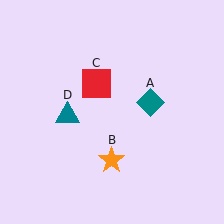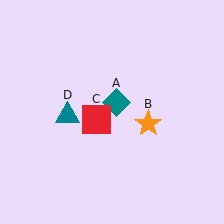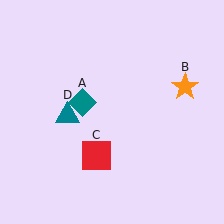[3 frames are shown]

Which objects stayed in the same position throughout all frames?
Teal triangle (object D) remained stationary.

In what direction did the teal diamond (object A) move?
The teal diamond (object A) moved left.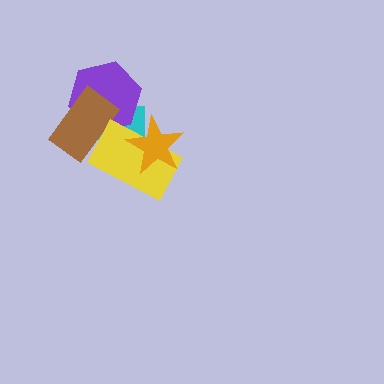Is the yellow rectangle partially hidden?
Yes, it is partially covered by another shape.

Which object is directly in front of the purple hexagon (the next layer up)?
The brown rectangle is directly in front of the purple hexagon.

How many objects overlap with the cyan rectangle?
4 objects overlap with the cyan rectangle.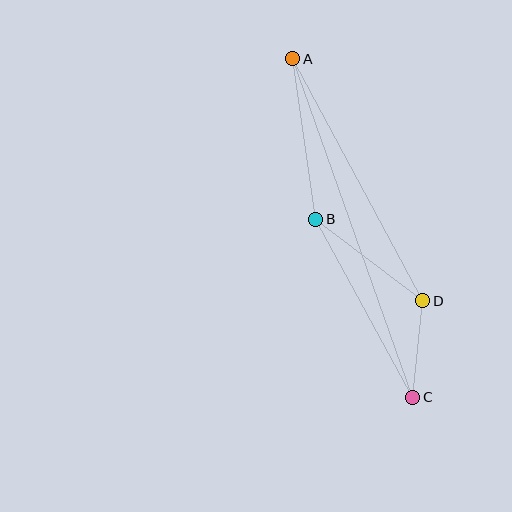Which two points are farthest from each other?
Points A and C are farthest from each other.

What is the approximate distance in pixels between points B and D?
The distance between B and D is approximately 134 pixels.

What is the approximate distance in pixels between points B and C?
The distance between B and C is approximately 202 pixels.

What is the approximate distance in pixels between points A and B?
The distance between A and B is approximately 162 pixels.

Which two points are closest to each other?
Points C and D are closest to each other.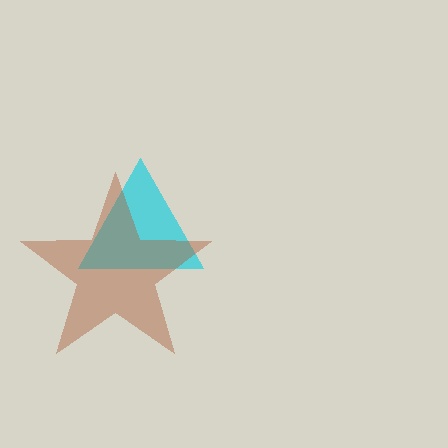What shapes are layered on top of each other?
The layered shapes are: a cyan triangle, a brown star.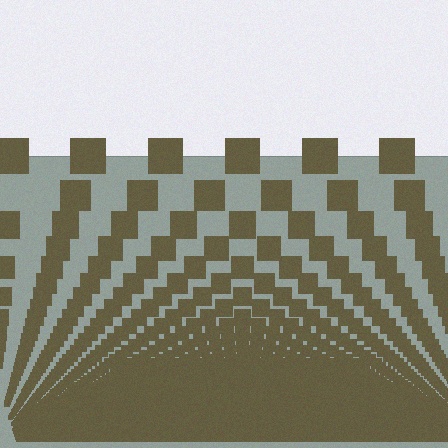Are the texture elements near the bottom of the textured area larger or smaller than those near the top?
Smaller. The gradient is inverted — elements near the bottom are smaller and denser.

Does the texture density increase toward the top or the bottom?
Density increases toward the bottom.